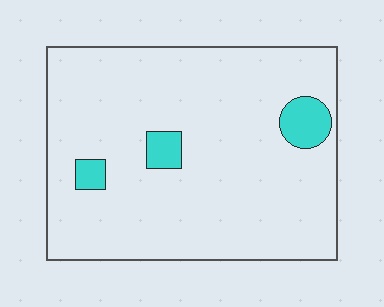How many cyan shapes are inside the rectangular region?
3.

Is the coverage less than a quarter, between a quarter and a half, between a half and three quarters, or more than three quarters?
Less than a quarter.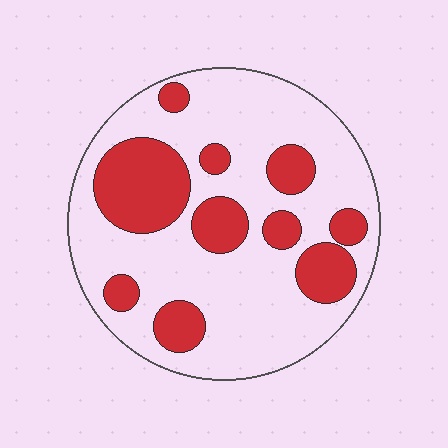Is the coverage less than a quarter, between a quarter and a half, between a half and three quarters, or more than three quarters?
Between a quarter and a half.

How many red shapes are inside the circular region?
10.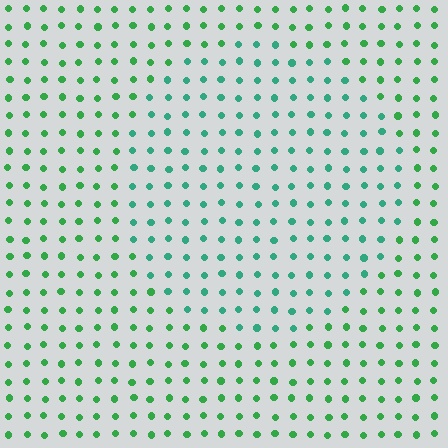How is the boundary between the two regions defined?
The boundary is defined purely by a slight shift in hue (about 30 degrees). Spacing, size, and orientation are identical on both sides.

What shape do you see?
I see a circle.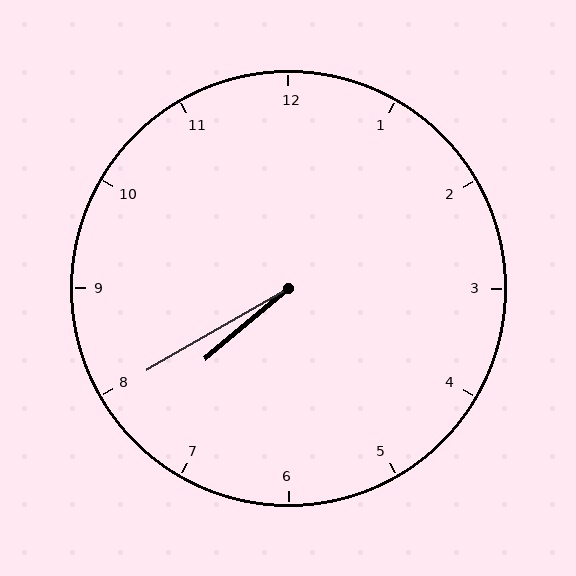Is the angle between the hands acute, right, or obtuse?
It is acute.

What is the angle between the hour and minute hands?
Approximately 10 degrees.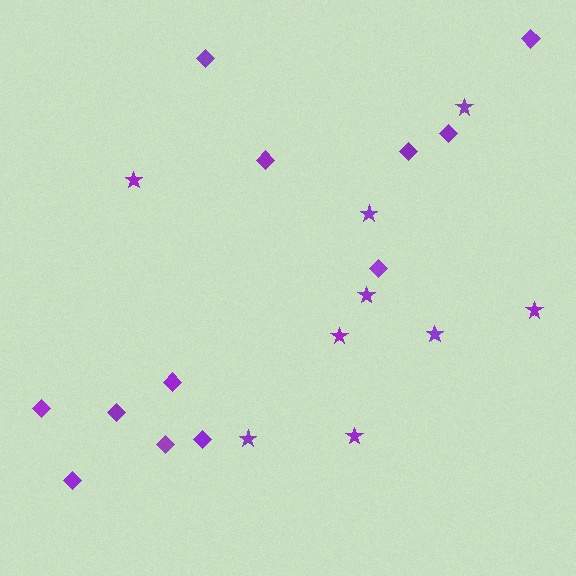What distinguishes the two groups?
There are 2 groups: one group of stars (9) and one group of diamonds (12).